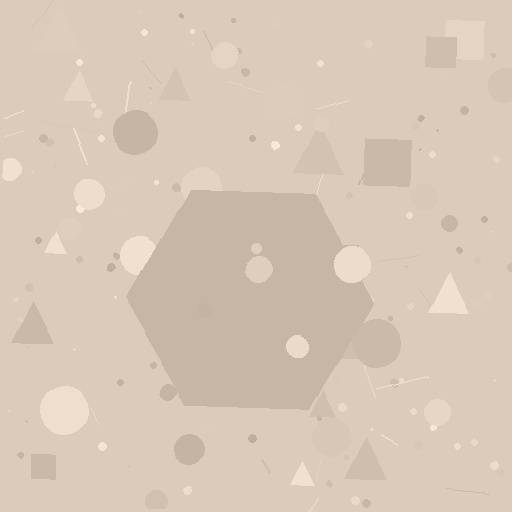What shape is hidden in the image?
A hexagon is hidden in the image.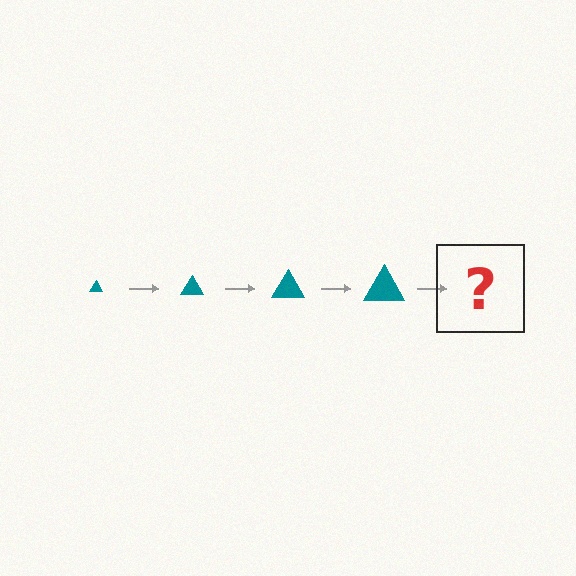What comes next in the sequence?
The next element should be a teal triangle, larger than the previous one.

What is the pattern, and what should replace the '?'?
The pattern is that the triangle gets progressively larger each step. The '?' should be a teal triangle, larger than the previous one.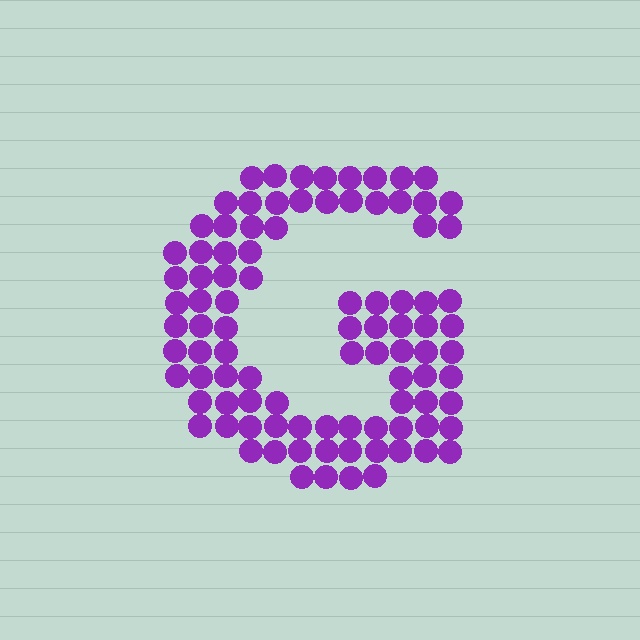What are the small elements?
The small elements are circles.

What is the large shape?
The large shape is the letter G.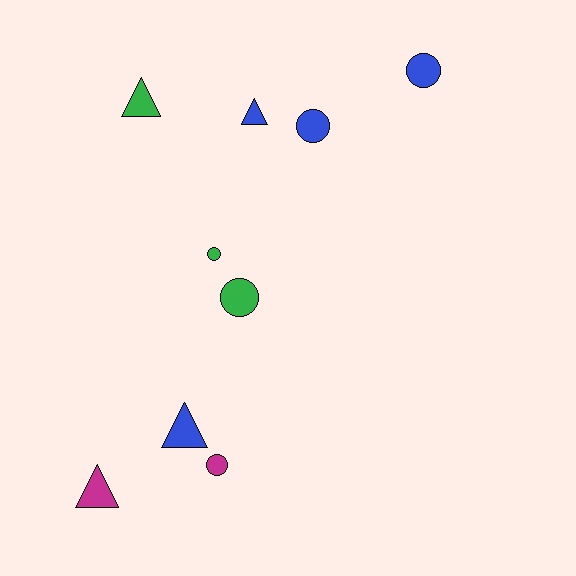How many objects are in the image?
There are 9 objects.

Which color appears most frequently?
Blue, with 4 objects.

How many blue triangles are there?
There are 2 blue triangles.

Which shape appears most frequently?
Circle, with 5 objects.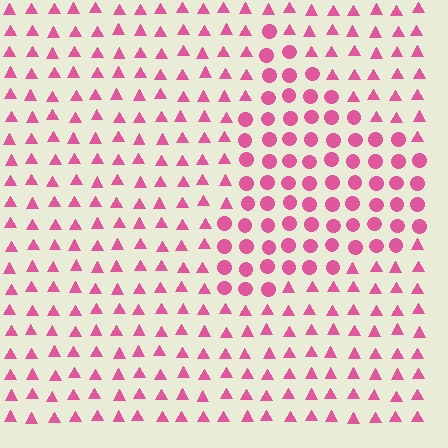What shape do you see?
I see a triangle.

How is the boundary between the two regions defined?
The boundary is defined by a change in element shape: circles inside vs. triangles outside. All elements share the same color and spacing.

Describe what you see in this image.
The image is filled with small pink elements arranged in a uniform grid. A triangle-shaped region contains circles, while the surrounding area contains triangles. The boundary is defined purely by the change in element shape.